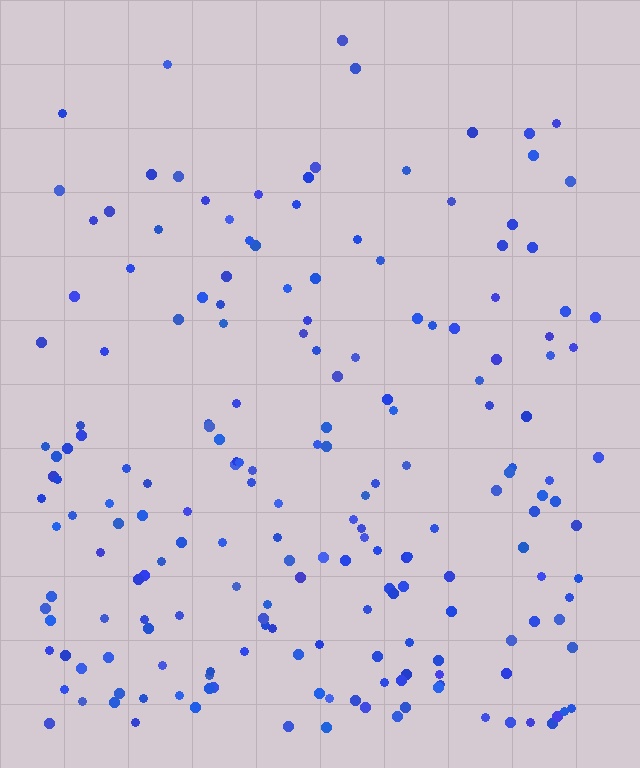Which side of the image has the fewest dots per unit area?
The top.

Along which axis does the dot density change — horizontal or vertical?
Vertical.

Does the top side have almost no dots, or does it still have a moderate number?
Still a moderate number, just noticeably fewer than the bottom.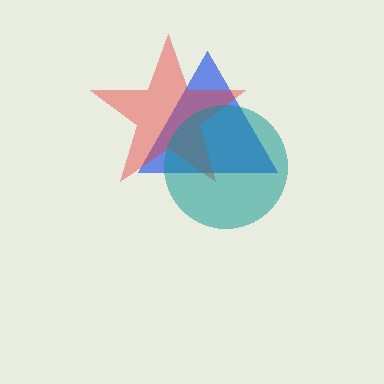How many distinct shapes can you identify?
There are 3 distinct shapes: a blue triangle, a red star, a teal circle.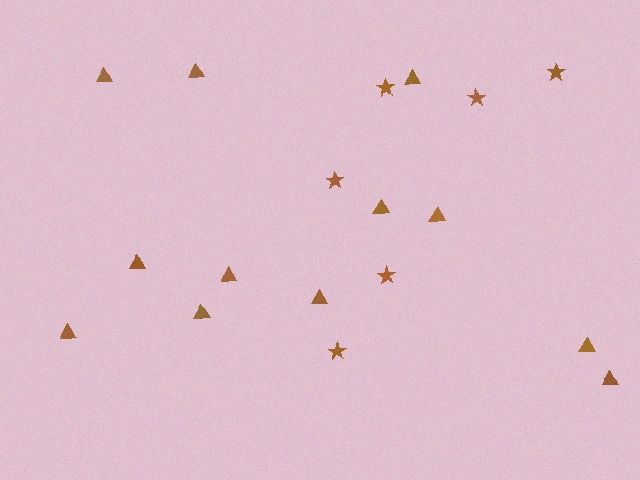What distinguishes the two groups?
There are 2 groups: one group of stars (6) and one group of triangles (12).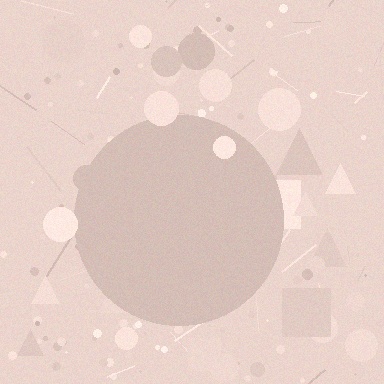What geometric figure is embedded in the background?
A circle is embedded in the background.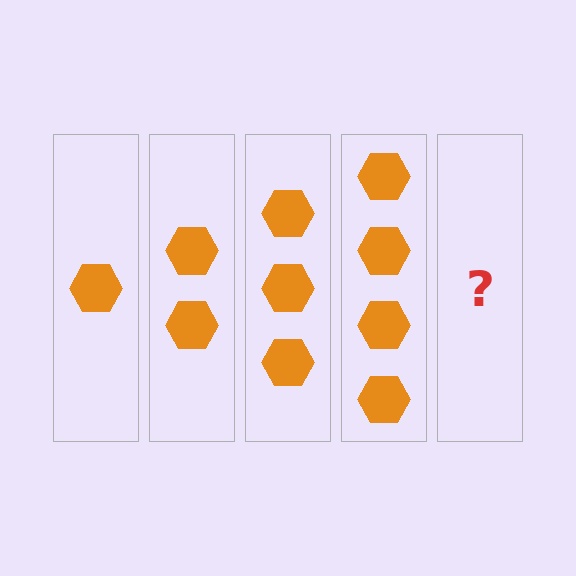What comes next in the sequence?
The next element should be 5 hexagons.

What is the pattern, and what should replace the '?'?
The pattern is that each step adds one more hexagon. The '?' should be 5 hexagons.